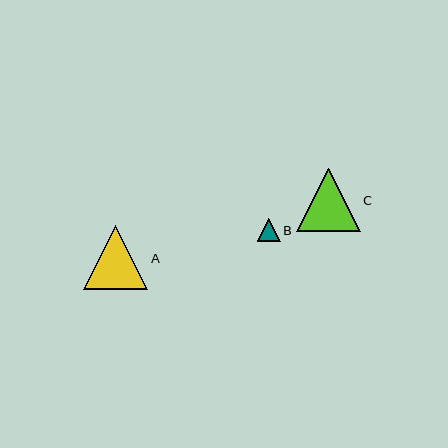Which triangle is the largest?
Triangle A is the largest with a size of approximately 64 pixels.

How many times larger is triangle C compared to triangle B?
Triangle C is approximately 2.8 times the size of triangle B.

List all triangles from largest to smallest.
From largest to smallest: A, C, B.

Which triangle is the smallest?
Triangle B is the smallest with a size of approximately 23 pixels.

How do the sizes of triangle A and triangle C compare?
Triangle A and triangle C are approximately the same size.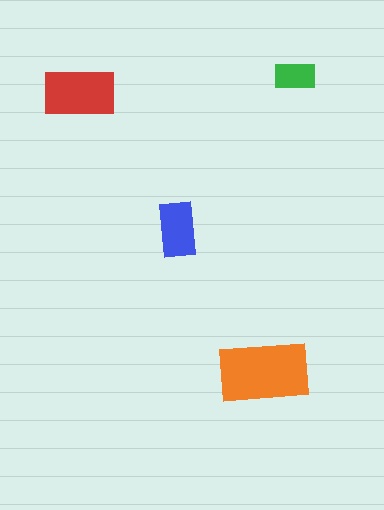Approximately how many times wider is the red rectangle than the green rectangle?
About 1.5 times wider.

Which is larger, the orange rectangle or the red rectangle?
The orange one.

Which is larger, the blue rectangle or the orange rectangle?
The orange one.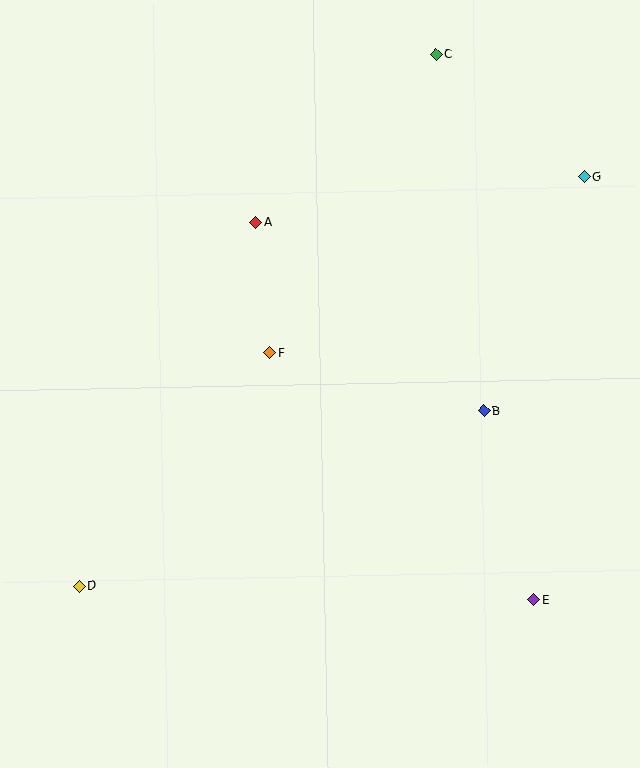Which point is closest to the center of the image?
Point F at (270, 353) is closest to the center.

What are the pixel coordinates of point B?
Point B is at (484, 410).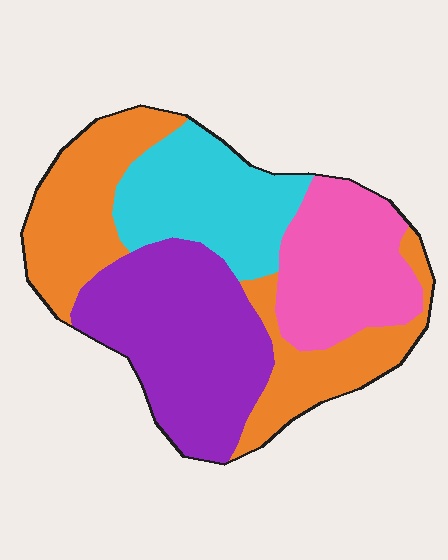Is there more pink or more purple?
Purple.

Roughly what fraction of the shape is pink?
Pink covers 20% of the shape.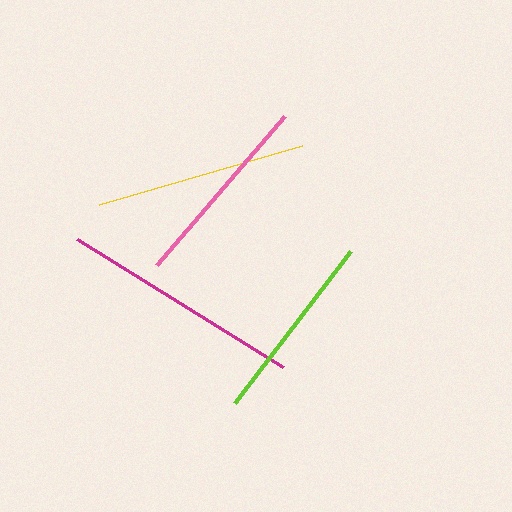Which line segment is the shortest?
The lime line is the shortest at approximately 191 pixels.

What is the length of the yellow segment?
The yellow segment is approximately 211 pixels long.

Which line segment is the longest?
The magenta line is the longest at approximately 242 pixels.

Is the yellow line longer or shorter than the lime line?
The yellow line is longer than the lime line.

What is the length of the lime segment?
The lime segment is approximately 191 pixels long.